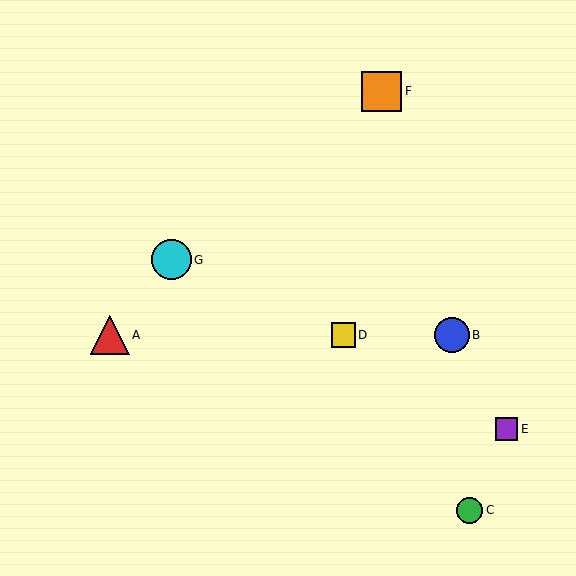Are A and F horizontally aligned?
No, A is at y≈335 and F is at y≈91.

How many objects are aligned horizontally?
3 objects (A, B, D) are aligned horizontally.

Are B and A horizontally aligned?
Yes, both are at y≈335.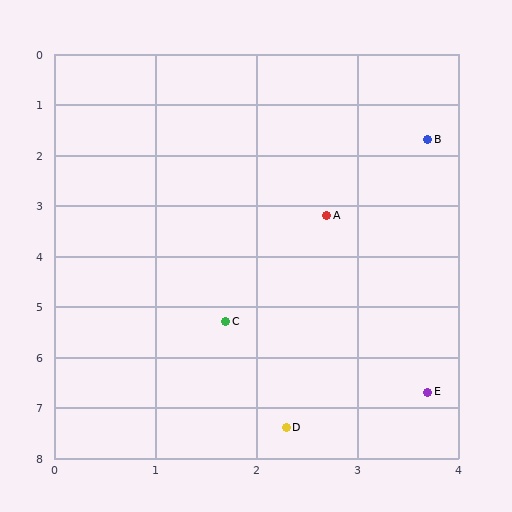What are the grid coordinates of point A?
Point A is at approximately (2.7, 3.2).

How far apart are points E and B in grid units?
Points E and B are about 5.0 grid units apart.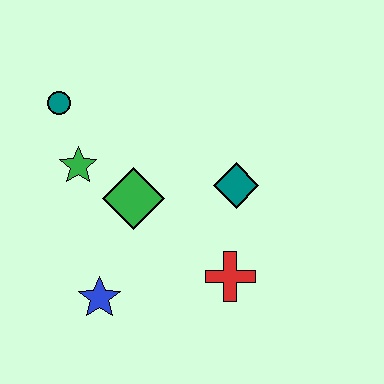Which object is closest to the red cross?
The teal diamond is closest to the red cross.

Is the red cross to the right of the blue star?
Yes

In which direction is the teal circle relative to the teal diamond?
The teal circle is to the left of the teal diamond.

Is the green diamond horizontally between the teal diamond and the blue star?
Yes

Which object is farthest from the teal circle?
The red cross is farthest from the teal circle.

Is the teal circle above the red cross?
Yes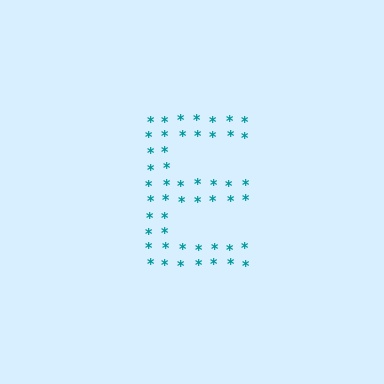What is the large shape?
The large shape is the letter E.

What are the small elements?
The small elements are asterisks.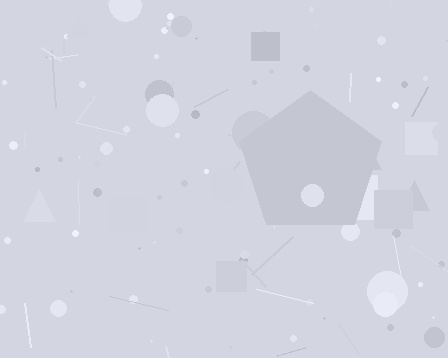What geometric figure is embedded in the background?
A pentagon is embedded in the background.